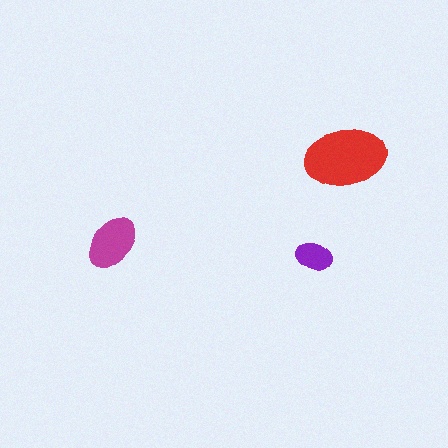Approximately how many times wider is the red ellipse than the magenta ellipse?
About 1.5 times wider.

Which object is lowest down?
The purple ellipse is bottommost.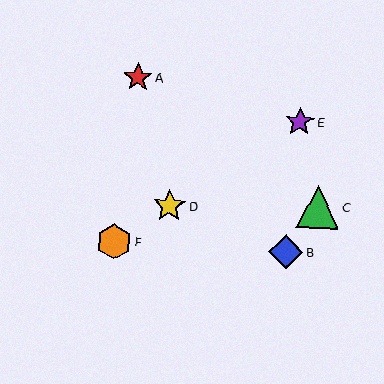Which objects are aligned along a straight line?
Objects D, E, F are aligned along a straight line.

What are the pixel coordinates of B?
Object B is at (286, 252).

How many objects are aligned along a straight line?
3 objects (D, E, F) are aligned along a straight line.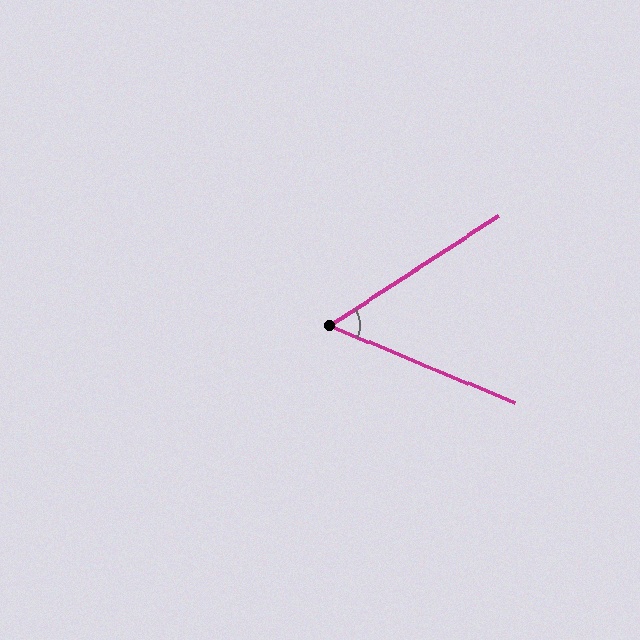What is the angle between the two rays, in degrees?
Approximately 56 degrees.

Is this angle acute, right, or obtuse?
It is acute.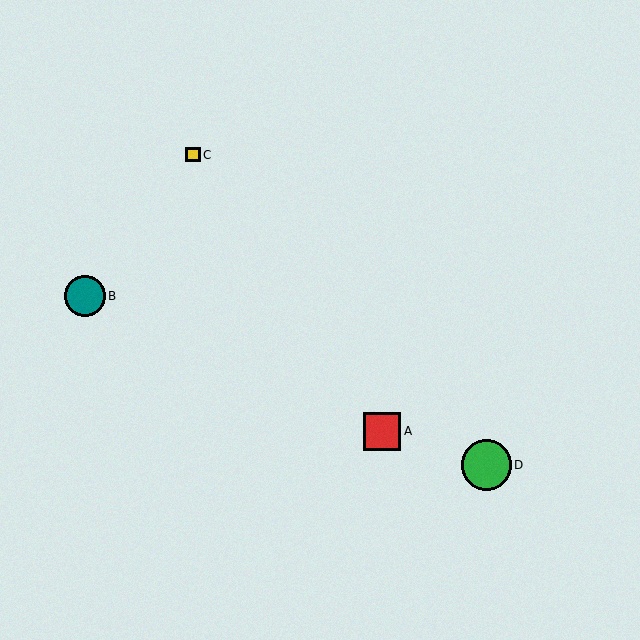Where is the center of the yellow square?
The center of the yellow square is at (193, 155).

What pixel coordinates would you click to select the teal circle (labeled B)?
Click at (85, 296) to select the teal circle B.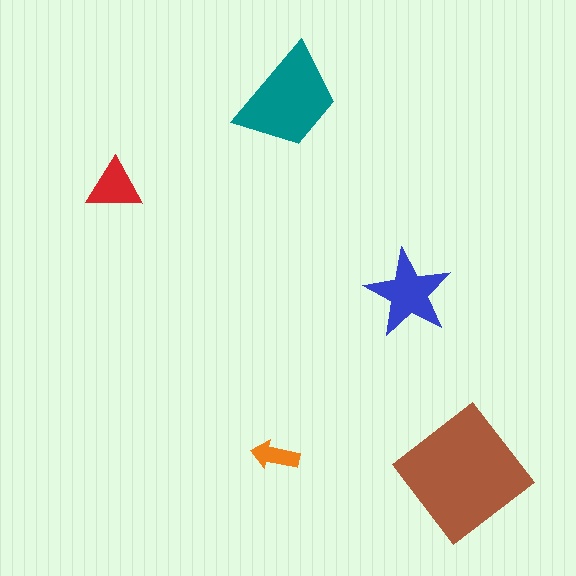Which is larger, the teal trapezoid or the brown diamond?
The brown diamond.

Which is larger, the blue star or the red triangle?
The blue star.